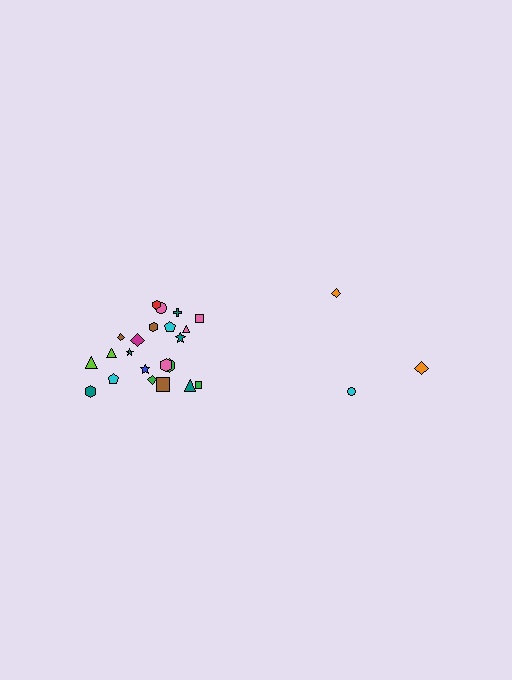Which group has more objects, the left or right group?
The left group.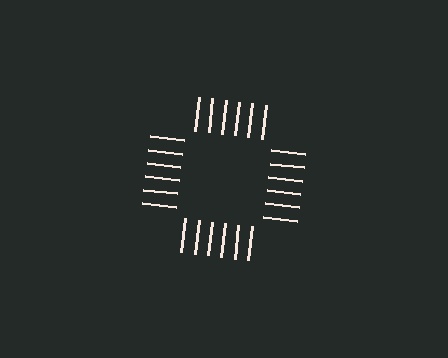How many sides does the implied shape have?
4 sides — the line-ends trace a square.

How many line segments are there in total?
24 — 6 along each of the 4 edges.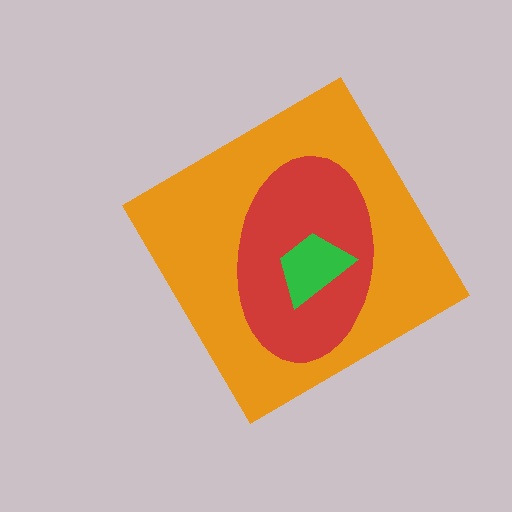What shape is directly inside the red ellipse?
The green trapezoid.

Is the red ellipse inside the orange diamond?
Yes.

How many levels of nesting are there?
3.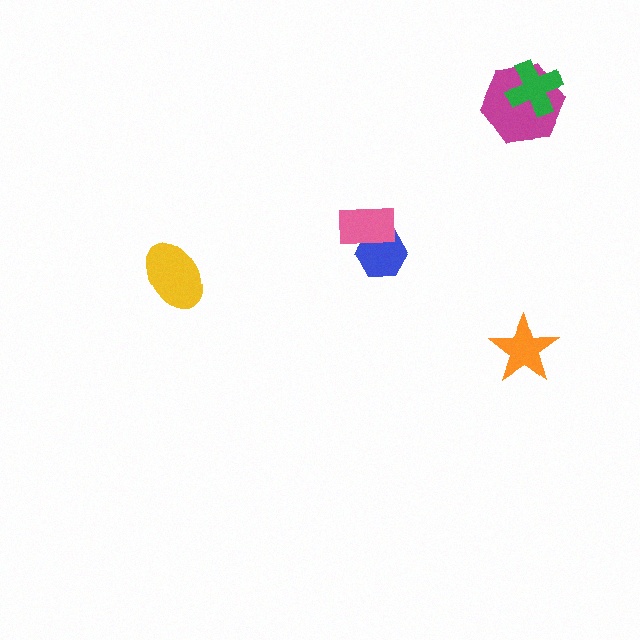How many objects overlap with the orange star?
0 objects overlap with the orange star.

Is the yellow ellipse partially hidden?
No, no other shape covers it.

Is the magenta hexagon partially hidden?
Yes, it is partially covered by another shape.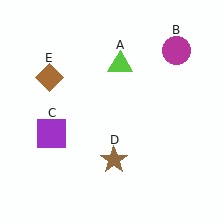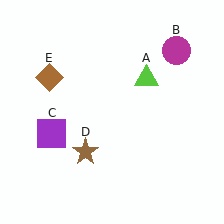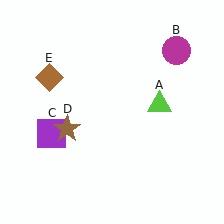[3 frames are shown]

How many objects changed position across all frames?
2 objects changed position: lime triangle (object A), brown star (object D).